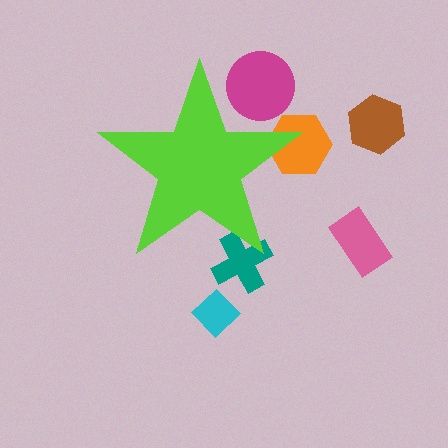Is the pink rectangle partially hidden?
No, the pink rectangle is fully visible.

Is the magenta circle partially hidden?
Yes, the magenta circle is partially hidden behind the lime star.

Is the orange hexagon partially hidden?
Yes, the orange hexagon is partially hidden behind the lime star.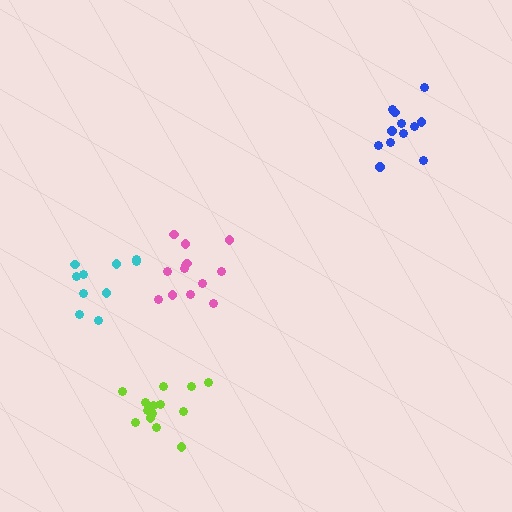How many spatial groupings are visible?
There are 4 spatial groupings.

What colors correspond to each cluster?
The clusters are colored: blue, pink, lime, cyan.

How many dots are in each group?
Group 1: 12 dots, Group 2: 13 dots, Group 3: 14 dots, Group 4: 10 dots (49 total).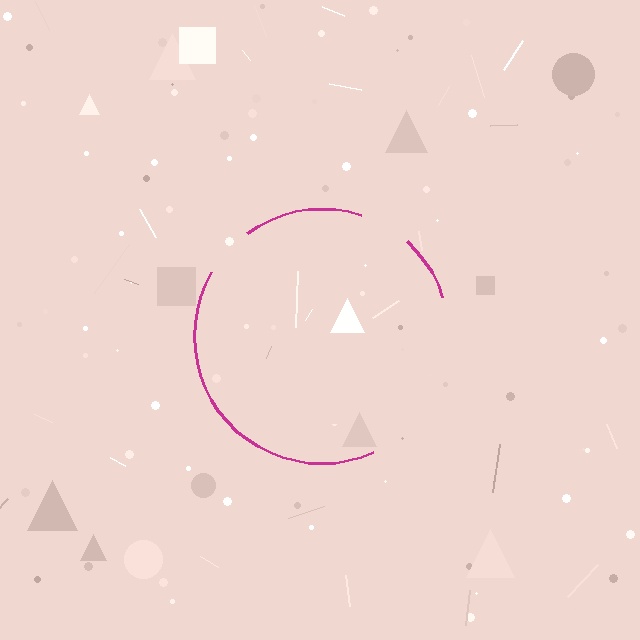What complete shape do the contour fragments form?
The contour fragments form a circle.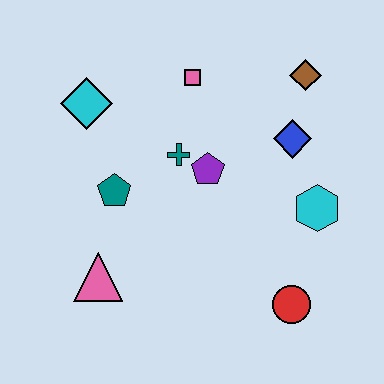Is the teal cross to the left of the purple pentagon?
Yes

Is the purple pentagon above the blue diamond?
No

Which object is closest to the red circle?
The cyan hexagon is closest to the red circle.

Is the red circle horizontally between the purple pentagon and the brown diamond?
Yes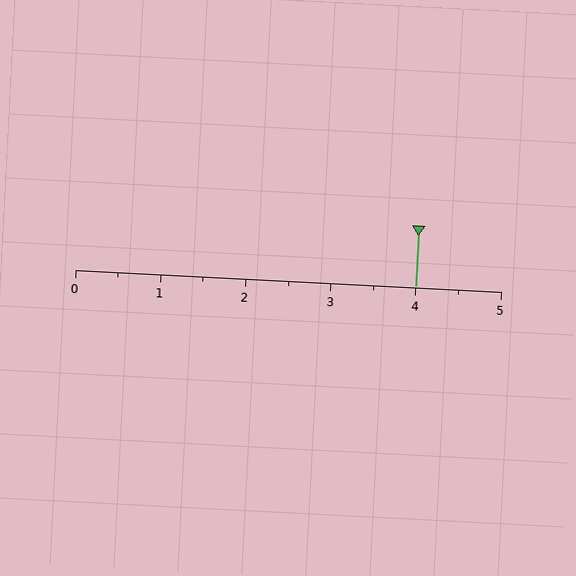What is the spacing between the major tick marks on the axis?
The major ticks are spaced 1 apart.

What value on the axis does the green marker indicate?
The marker indicates approximately 4.